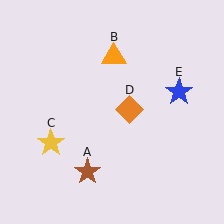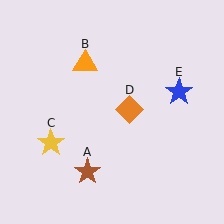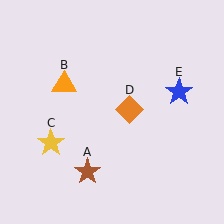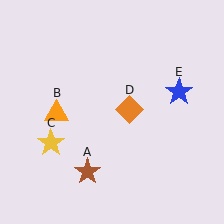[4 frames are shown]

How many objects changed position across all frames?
1 object changed position: orange triangle (object B).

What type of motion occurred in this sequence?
The orange triangle (object B) rotated counterclockwise around the center of the scene.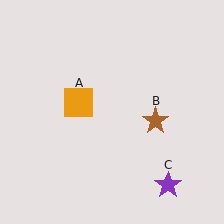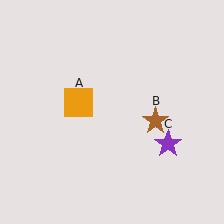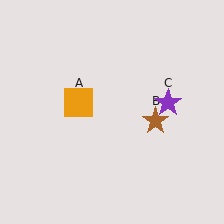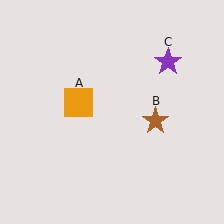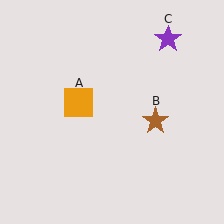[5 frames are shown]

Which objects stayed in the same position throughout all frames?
Orange square (object A) and brown star (object B) remained stationary.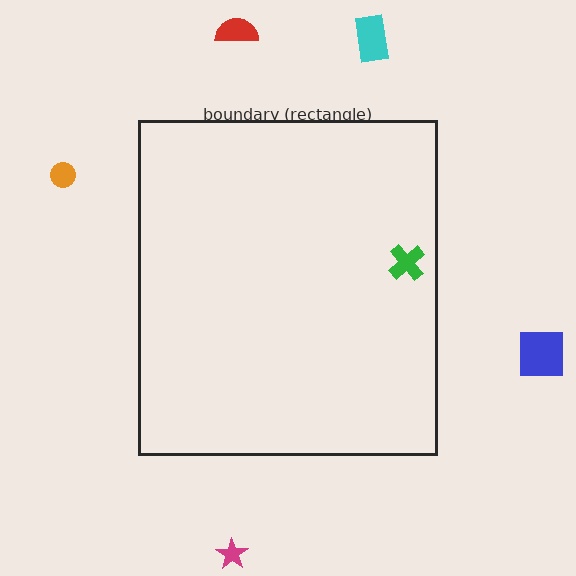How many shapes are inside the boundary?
1 inside, 5 outside.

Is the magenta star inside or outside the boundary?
Outside.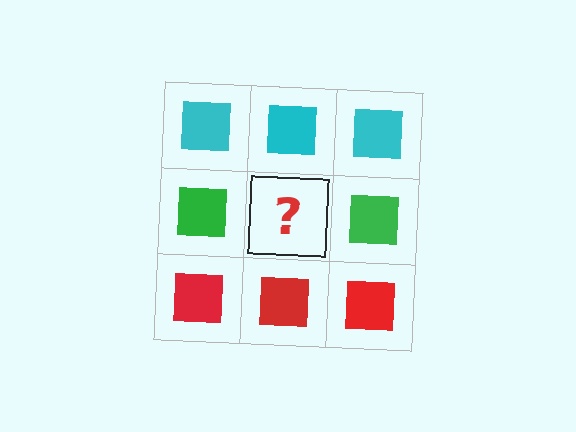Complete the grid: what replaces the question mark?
The question mark should be replaced with a green square.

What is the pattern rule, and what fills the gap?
The rule is that each row has a consistent color. The gap should be filled with a green square.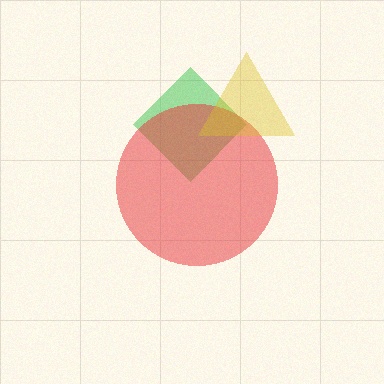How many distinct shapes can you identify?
There are 3 distinct shapes: a green diamond, a red circle, a yellow triangle.